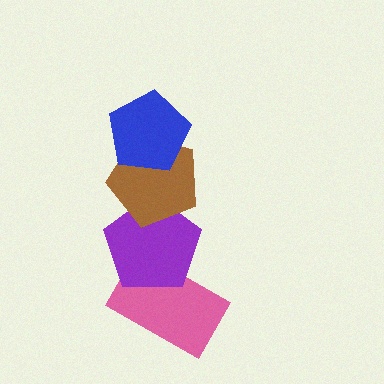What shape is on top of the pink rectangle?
The purple pentagon is on top of the pink rectangle.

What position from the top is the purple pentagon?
The purple pentagon is 3rd from the top.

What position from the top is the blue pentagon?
The blue pentagon is 1st from the top.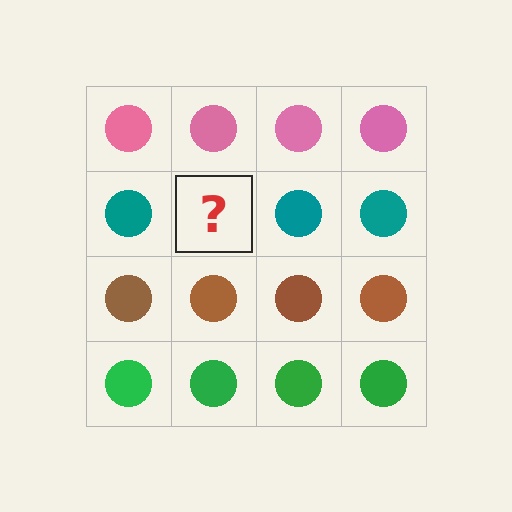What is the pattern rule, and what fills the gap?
The rule is that each row has a consistent color. The gap should be filled with a teal circle.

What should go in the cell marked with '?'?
The missing cell should contain a teal circle.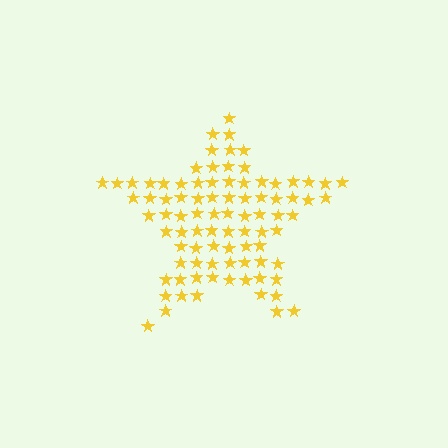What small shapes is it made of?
It is made of small stars.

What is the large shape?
The large shape is a star.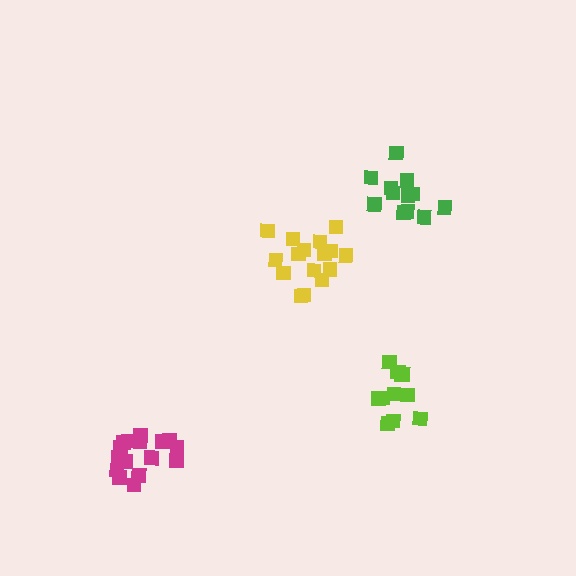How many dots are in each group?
Group 1: 16 dots, Group 2: 11 dots, Group 3: 12 dots, Group 4: 16 dots (55 total).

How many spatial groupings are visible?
There are 4 spatial groupings.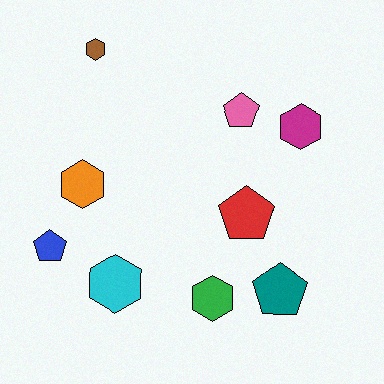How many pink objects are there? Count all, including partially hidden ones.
There is 1 pink object.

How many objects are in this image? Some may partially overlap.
There are 9 objects.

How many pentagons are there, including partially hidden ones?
There are 4 pentagons.